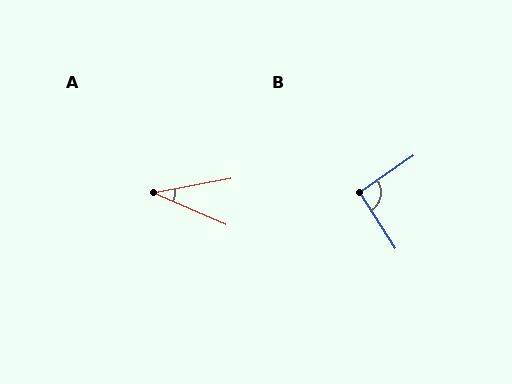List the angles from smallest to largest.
A (34°), B (92°).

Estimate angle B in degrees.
Approximately 92 degrees.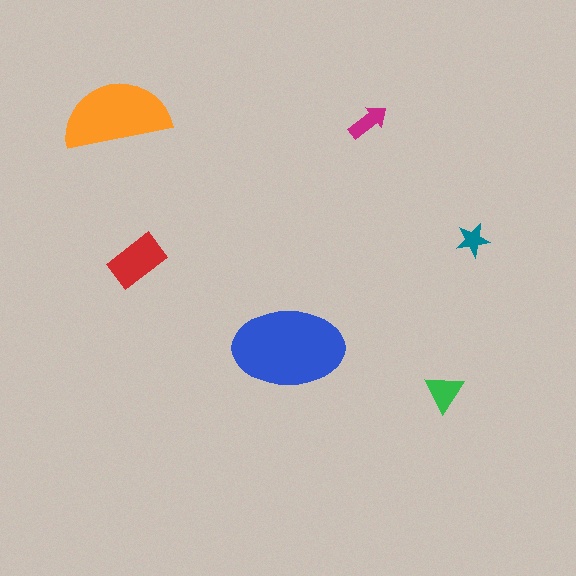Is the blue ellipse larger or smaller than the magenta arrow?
Larger.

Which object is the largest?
The blue ellipse.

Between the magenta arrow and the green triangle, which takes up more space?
The green triangle.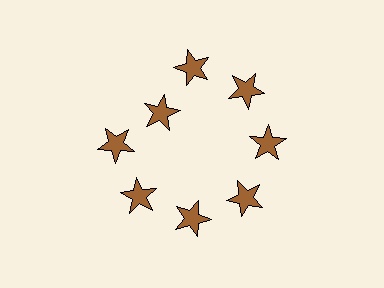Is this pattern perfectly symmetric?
No. The 8 brown stars are arranged in a ring, but one element near the 10 o'clock position is pulled inward toward the center, breaking the 8-fold rotational symmetry.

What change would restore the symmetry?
The symmetry would be restored by moving it outward, back onto the ring so that all 8 stars sit at equal angles and equal distance from the center.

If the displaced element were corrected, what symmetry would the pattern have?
It would have 8-fold rotational symmetry — the pattern would map onto itself every 45 degrees.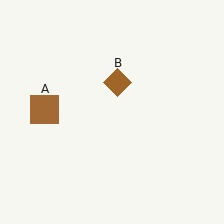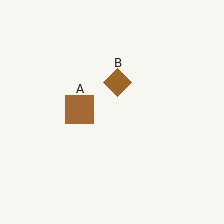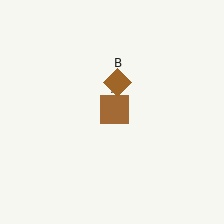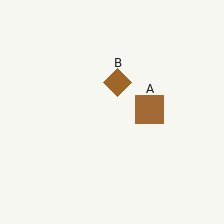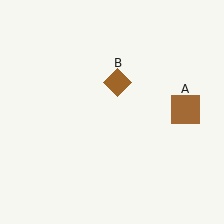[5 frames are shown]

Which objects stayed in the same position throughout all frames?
Brown diamond (object B) remained stationary.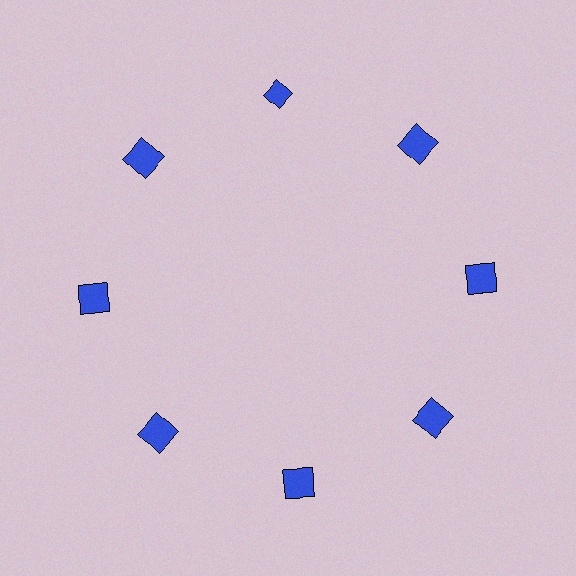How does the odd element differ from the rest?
It has a different shape: diamond instead of square.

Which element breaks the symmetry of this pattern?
The blue diamond at roughly the 12 o'clock position breaks the symmetry. All other shapes are blue squares.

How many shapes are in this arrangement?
There are 8 shapes arranged in a ring pattern.